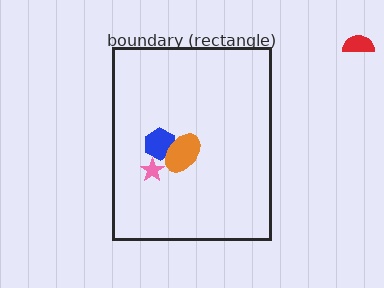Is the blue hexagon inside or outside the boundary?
Inside.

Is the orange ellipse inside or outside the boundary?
Inside.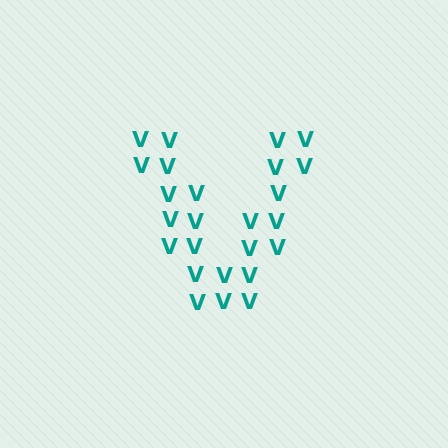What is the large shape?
The large shape is the letter V.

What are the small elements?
The small elements are letter V's.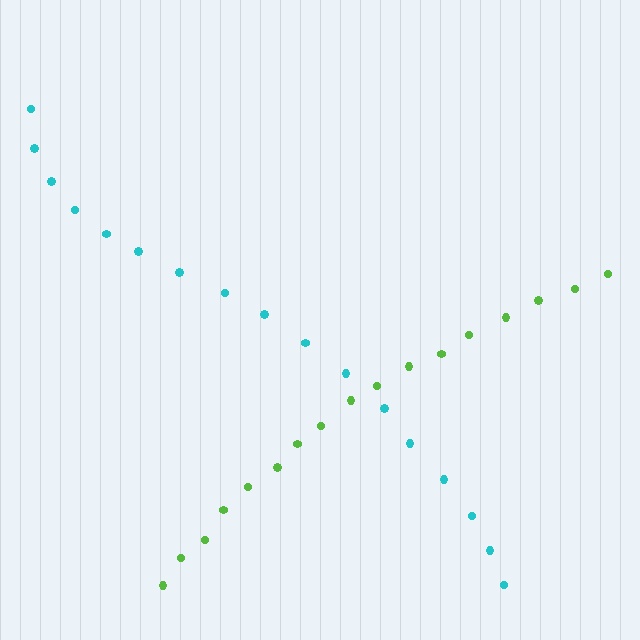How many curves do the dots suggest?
There are 2 distinct paths.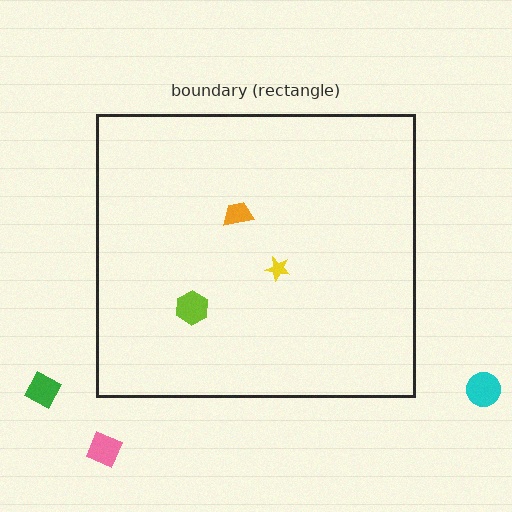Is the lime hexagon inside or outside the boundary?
Inside.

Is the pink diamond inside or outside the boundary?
Outside.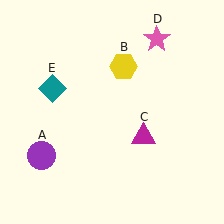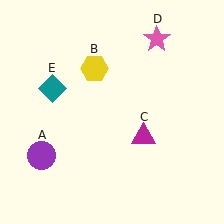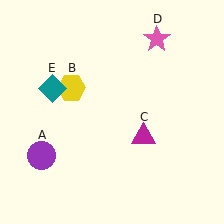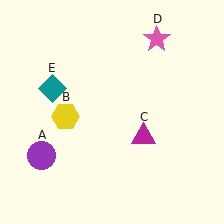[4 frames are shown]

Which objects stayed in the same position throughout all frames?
Purple circle (object A) and magenta triangle (object C) and pink star (object D) and teal diamond (object E) remained stationary.